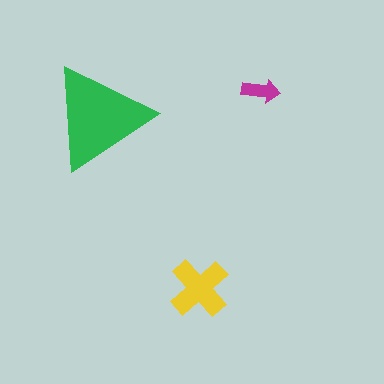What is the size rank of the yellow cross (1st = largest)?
2nd.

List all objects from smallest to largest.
The magenta arrow, the yellow cross, the green triangle.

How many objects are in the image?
There are 3 objects in the image.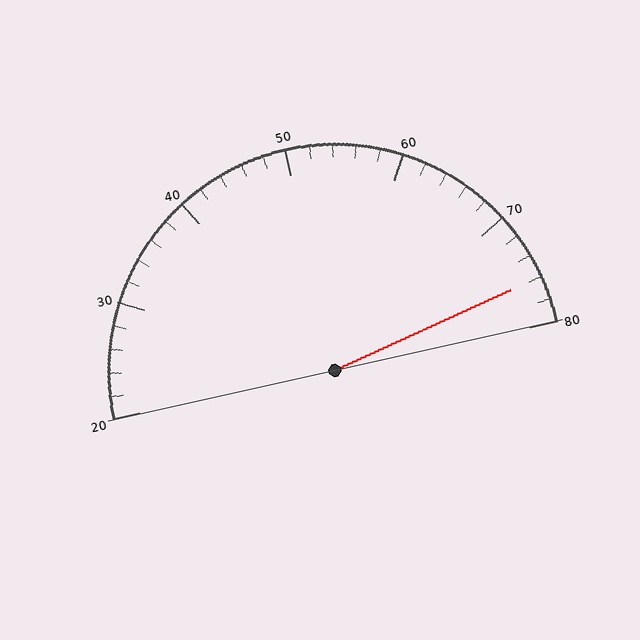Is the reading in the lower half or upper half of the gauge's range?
The reading is in the upper half of the range (20 to 80).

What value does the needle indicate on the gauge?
The needle indicates approximately 76.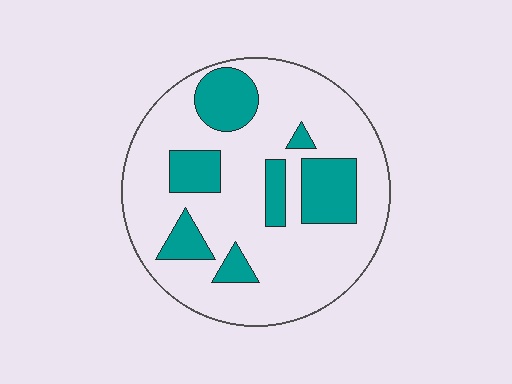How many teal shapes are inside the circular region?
7.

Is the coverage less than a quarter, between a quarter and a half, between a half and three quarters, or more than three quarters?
Less than a quarter.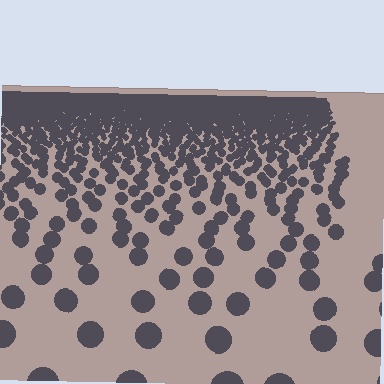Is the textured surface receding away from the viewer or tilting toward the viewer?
The surface is receding away from the viewer. Texture elements get smaller and denser toward the top.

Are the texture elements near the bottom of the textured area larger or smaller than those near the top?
Larger. Near the bottom, elements are closer to the viewer and appear at a bigger on-screen size.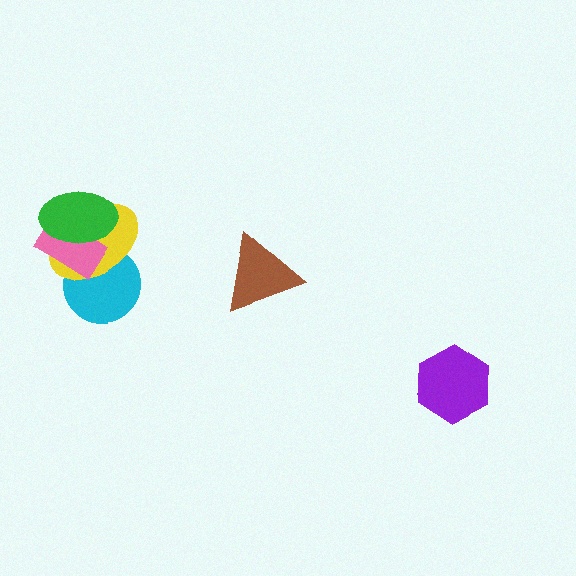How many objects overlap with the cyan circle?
2 objects overlap with the cyan circle.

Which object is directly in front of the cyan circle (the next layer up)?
The yellow ellipse is directly in front of the cyan circle.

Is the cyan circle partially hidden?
Yes, it is partially covered by another shape.